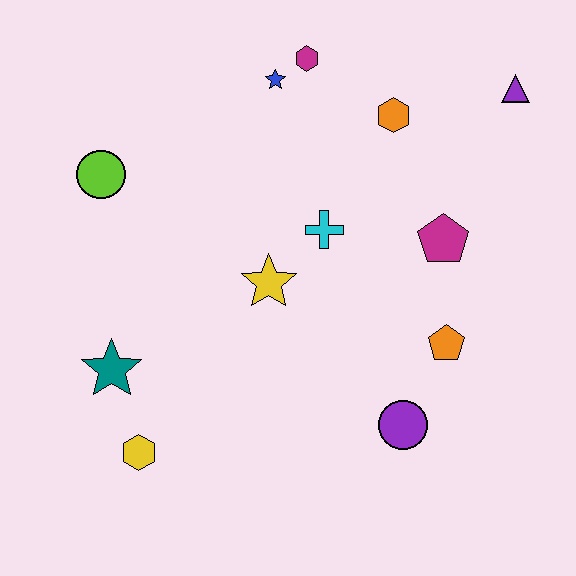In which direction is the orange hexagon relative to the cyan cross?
The orange hexagon is above the cyan cross.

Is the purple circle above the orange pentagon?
No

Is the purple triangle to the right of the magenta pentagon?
Yes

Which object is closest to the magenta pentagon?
The orange pentagon is closest to the magenta pentagon.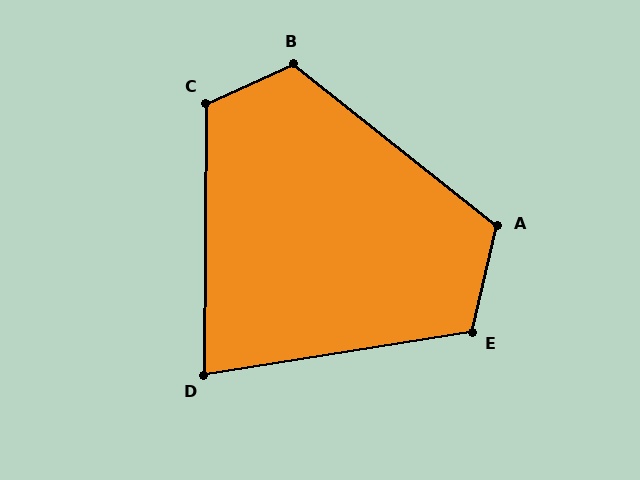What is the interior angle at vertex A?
Approximately 115 degrees (obtuse).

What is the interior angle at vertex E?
Approximately 112 degrees (obtuse).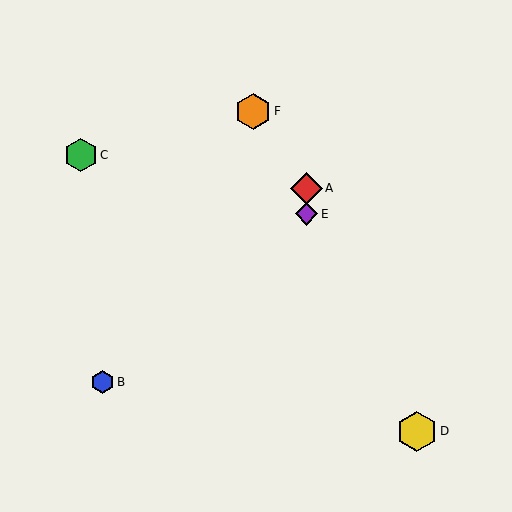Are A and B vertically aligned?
No, A is at x≈306 and B is at x≈102.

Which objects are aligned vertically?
Objects A, E are aligned vertically.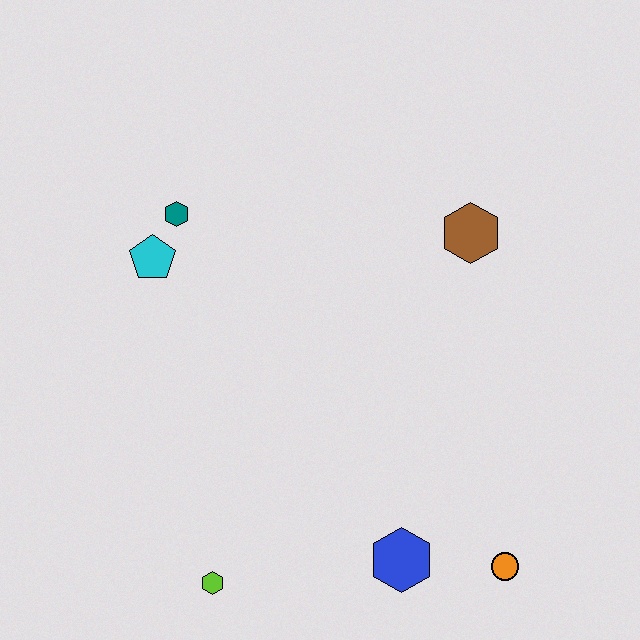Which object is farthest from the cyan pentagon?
The orange circle is farthest from the cyan pentagon.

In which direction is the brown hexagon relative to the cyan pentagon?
The brown hexagon is to the right of the cyan pentagon.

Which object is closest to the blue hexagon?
The orange circle is closest to the blue hexagon.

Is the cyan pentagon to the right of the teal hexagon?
No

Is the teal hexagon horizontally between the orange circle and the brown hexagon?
No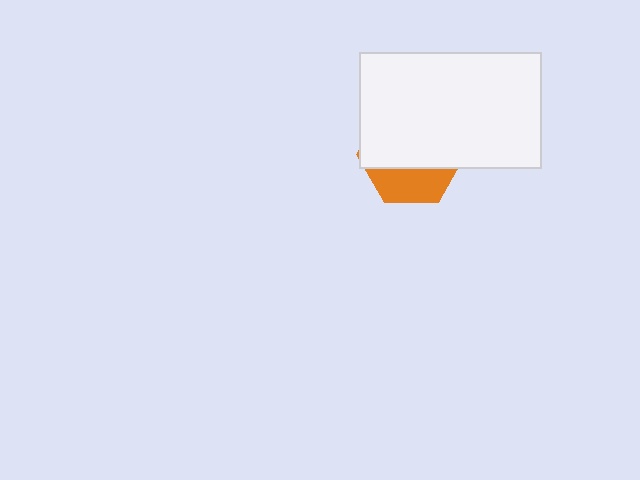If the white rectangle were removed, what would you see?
You would see the complete orange hexagon.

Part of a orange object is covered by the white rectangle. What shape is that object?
It is a hexagon.